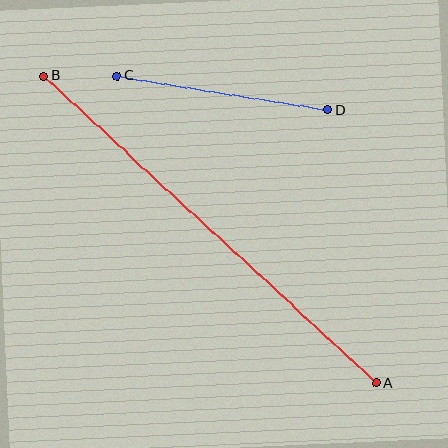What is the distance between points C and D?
The distance is approximately 213 pixels.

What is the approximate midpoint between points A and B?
The midpoint is at approximately (210, 229) pixels.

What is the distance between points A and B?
The distance is approximately 452 pixels.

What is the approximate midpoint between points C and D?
The midpoint is at approximately (222, 93) pixels.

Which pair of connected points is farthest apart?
Points A and B are farthest apart.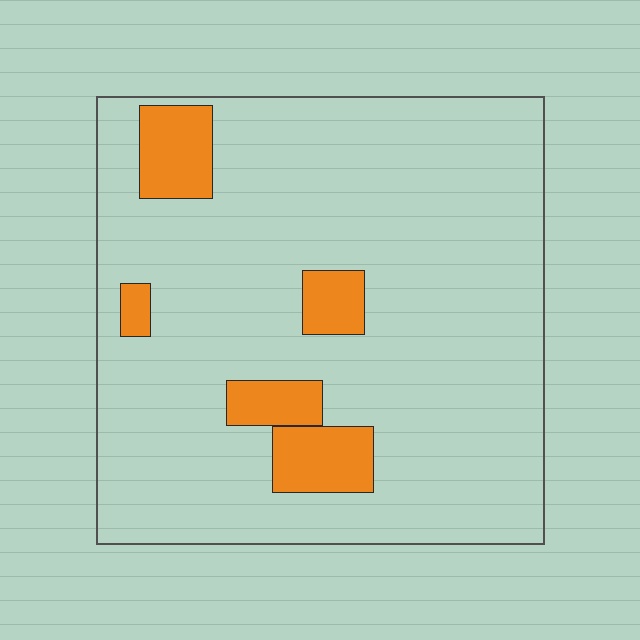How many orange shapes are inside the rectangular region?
5.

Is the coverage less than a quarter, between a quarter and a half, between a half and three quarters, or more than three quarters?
Less than a quarter.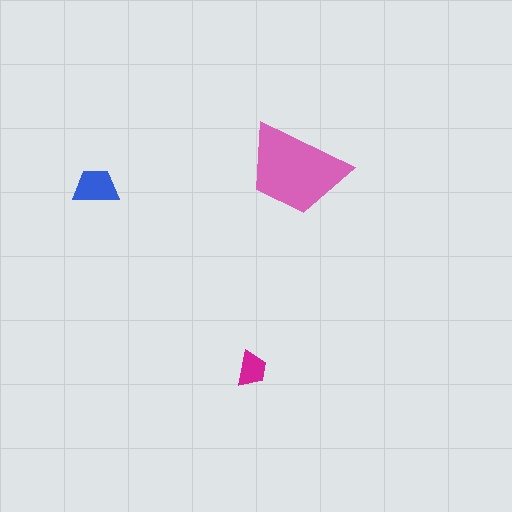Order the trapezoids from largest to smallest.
the pink one, the blue one, the magenta one.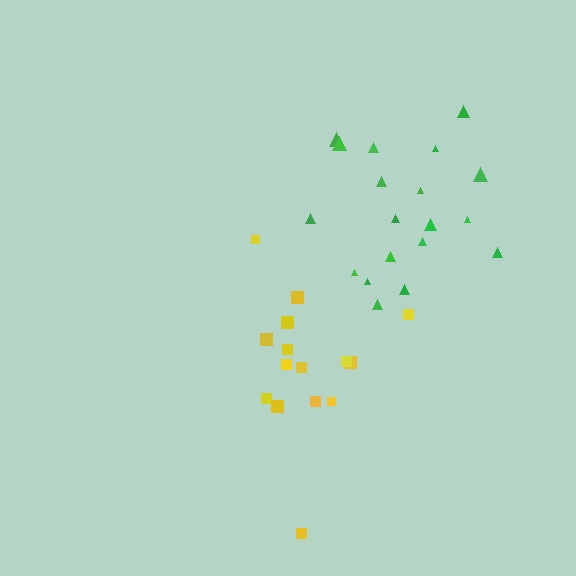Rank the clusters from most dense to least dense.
green, yellow.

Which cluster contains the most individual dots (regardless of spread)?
Green (19).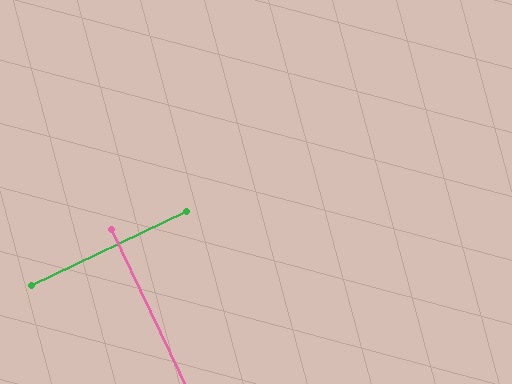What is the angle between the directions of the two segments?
Approximately 90 degrees.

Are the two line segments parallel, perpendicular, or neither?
Perpendicular — they meet at approximately 90°.